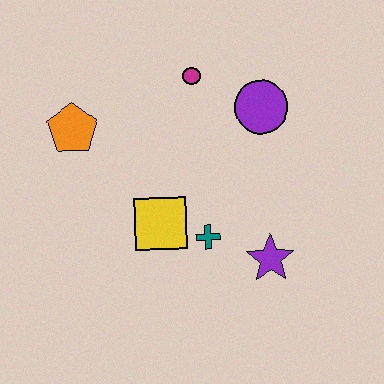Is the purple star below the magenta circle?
Yes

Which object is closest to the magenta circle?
The purple circle is closest to the magenta circle.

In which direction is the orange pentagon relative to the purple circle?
The orange pentagon is to the left of the purple circle.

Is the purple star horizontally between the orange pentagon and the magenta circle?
No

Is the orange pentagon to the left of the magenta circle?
Yes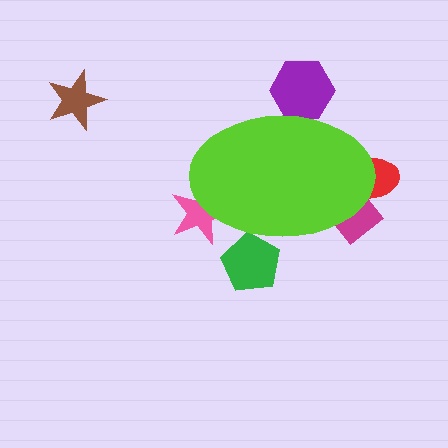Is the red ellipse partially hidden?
Yes, the red ellipse is partially hidden behind the lime ellipse.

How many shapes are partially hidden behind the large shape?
5 shapes are partially hidden.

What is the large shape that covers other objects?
A lime ellipse.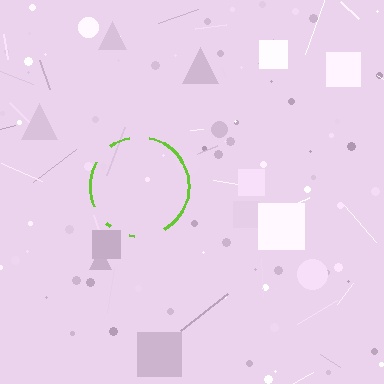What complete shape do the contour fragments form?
The contour fragments form a circle.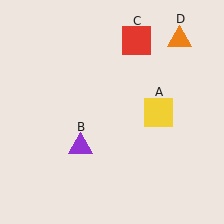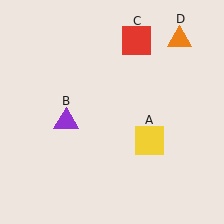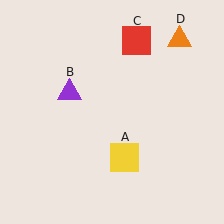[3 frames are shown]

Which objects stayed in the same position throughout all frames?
Red square (object C) and orange triangle (object D) remained stationary.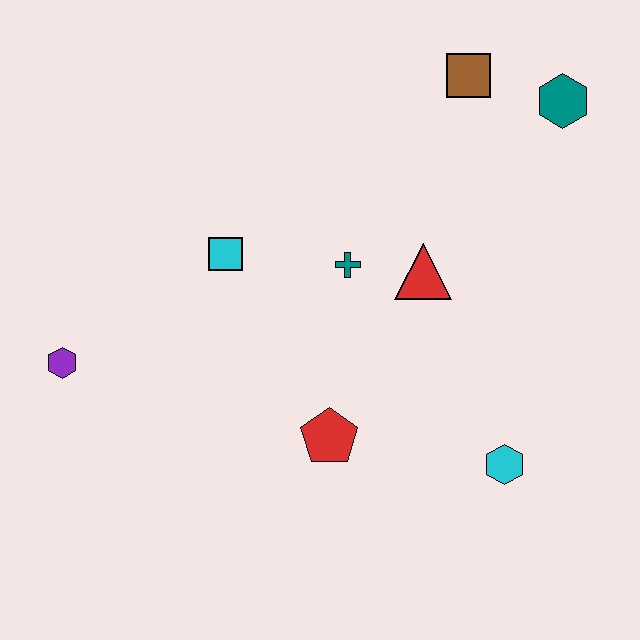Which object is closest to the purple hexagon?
The cyan square is closest to the purple hexagon.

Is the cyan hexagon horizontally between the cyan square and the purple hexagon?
No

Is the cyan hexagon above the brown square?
No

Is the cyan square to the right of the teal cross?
No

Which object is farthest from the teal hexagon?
The purple hexagon is farthest from the teal hexagon.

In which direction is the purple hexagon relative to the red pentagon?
The purple hexagon is to the left of the red pentagon.